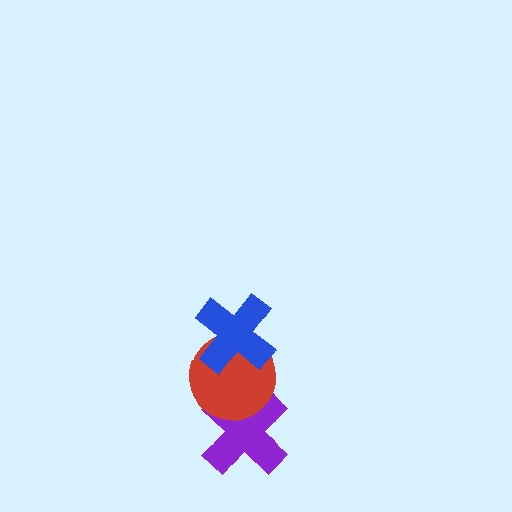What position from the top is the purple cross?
The purple cross is 3rd from the top.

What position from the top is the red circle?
The red circle is 2nd from the top.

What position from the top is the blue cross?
The blue cross is 1st from the top.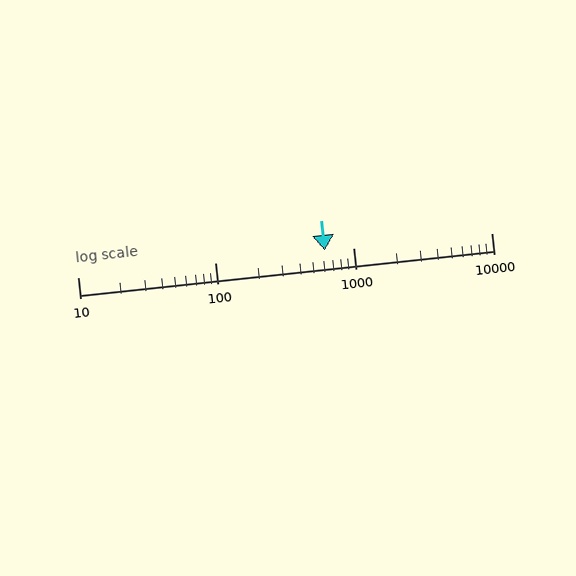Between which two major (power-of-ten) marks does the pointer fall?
The pointer is between 100 and 1000.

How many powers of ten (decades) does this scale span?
The scale spans 3 decades, from 10 to 10000.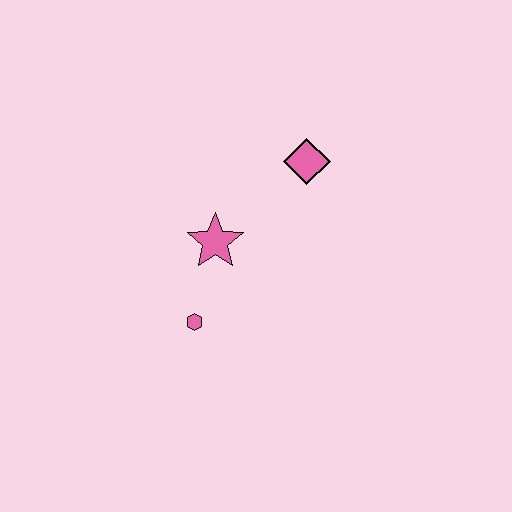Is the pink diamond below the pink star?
No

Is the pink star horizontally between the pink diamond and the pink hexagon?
Yes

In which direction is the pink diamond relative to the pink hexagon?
The pink diamond is above the pink hexagon.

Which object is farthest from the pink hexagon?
The pink diamond is farthest from the pink hexagon.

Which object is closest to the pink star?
The pink hexagon is closest to the pink star.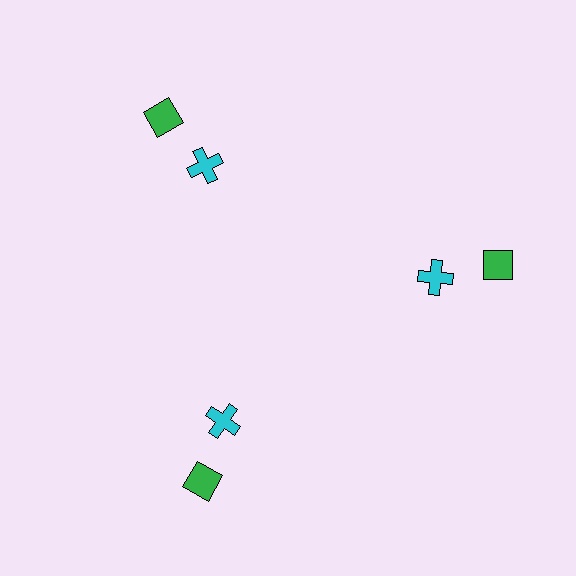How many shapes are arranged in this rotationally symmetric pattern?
There are 6 shapes, arranged in 3 groups of 2.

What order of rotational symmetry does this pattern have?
This pattern has 3-fold rotational symmetry.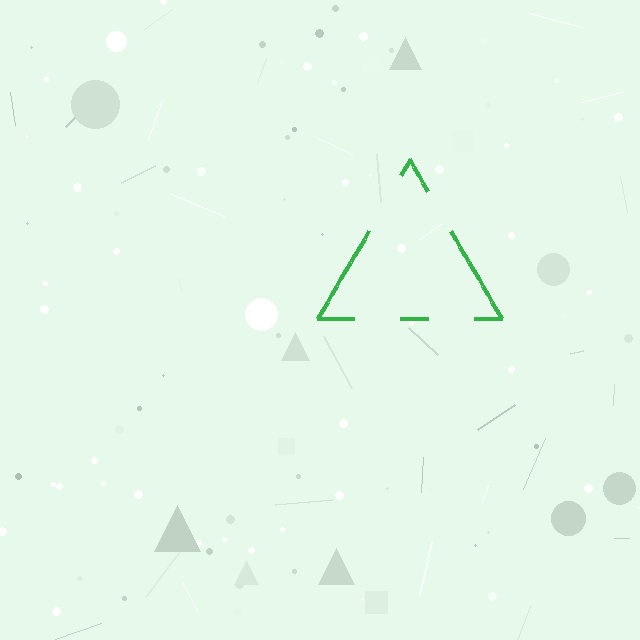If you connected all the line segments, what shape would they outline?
They would outline a triangle.